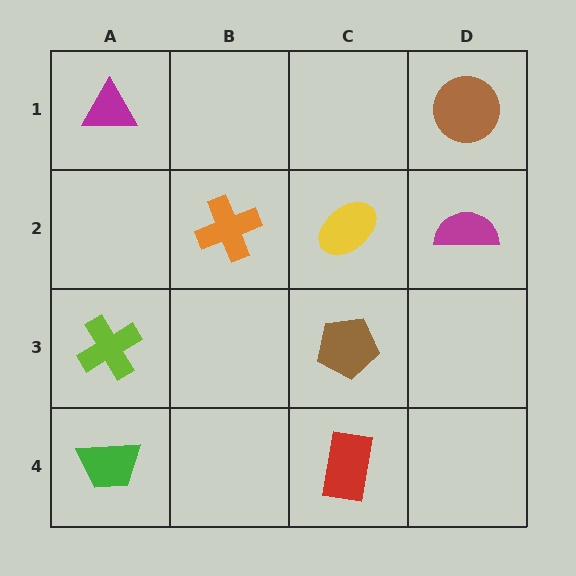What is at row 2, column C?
A yellow ellipse.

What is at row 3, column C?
A brown pentagon.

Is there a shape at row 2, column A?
No, that cell is empty.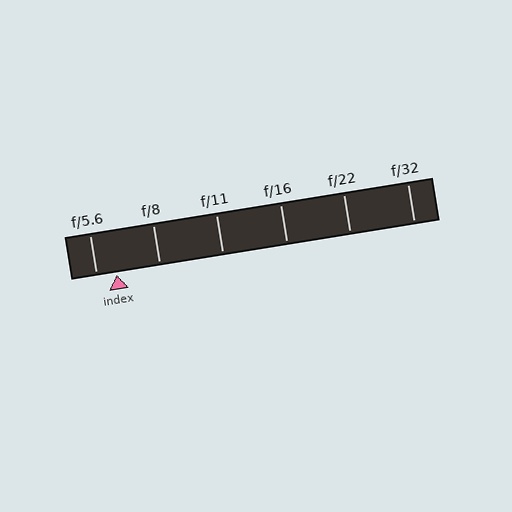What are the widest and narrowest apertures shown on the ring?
The widest aperture shown is f/5.6 and the narrowest is f/32.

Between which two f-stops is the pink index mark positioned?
The index mark is between f/5.6 and f/8.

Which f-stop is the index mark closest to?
The index mark is closest to f/5.6.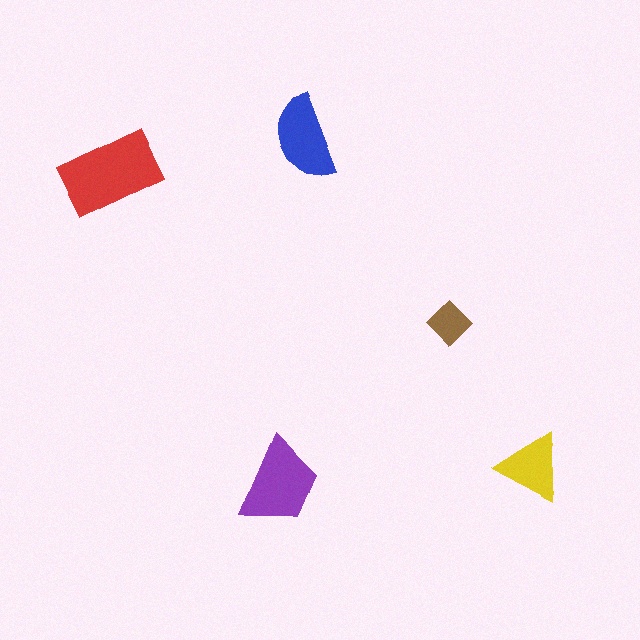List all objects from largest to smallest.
The red rectangle, the purple trapezoid, the blue semicircle, the yellow triangle, the brown diamond.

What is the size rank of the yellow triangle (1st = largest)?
4th.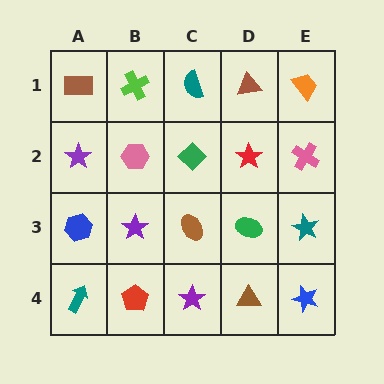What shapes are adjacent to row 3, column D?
A red star (row 2, column D), a brown triangle (row 4, column D), a brown ellipse (row 3, column C), a teal star (row 3, column E).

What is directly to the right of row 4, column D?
A blue star.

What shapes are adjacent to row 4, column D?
A green ellipse (row 3, column D), a purple star (row 4, column C), a blue star (row 4, column E).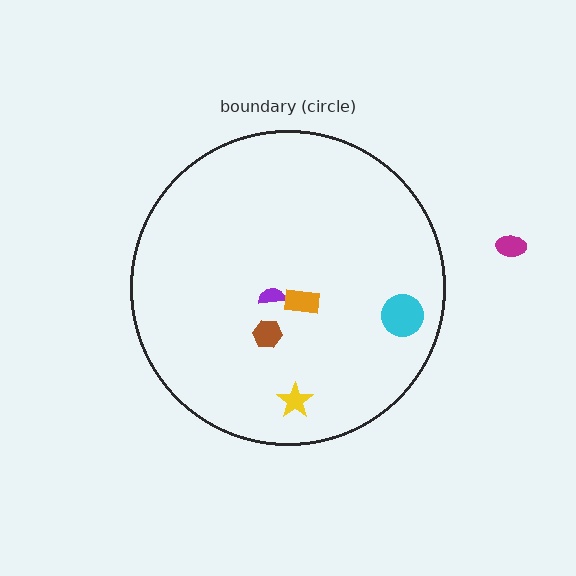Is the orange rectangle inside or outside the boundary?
Inside.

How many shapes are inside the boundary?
5 inside, 1 outside.